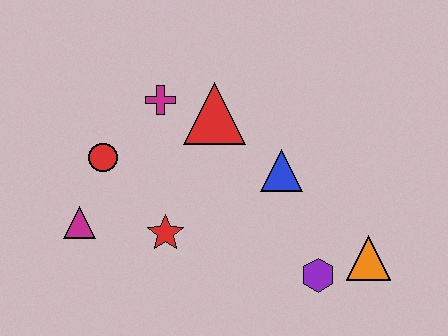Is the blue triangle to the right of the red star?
Yes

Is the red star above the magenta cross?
No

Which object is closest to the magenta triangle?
The red circle is closest to the magenta triangle.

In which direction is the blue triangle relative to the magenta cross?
The blue triangle is to the right of the magenta cross.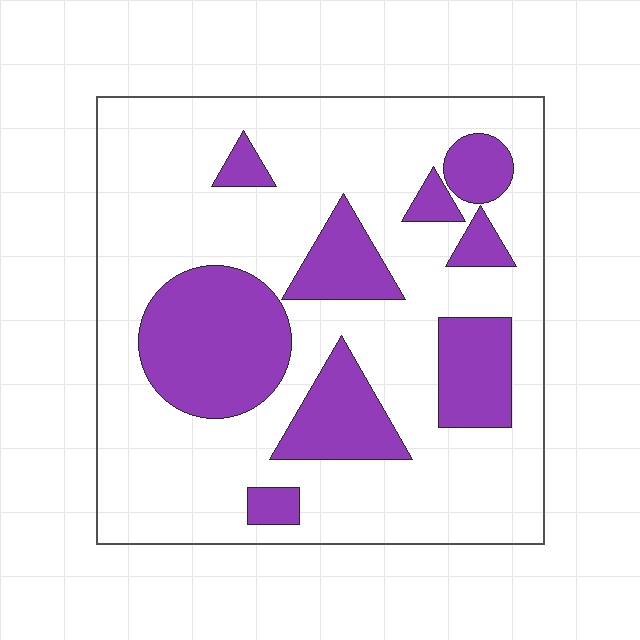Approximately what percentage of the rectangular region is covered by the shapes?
Approximately 25%.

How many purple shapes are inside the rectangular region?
9.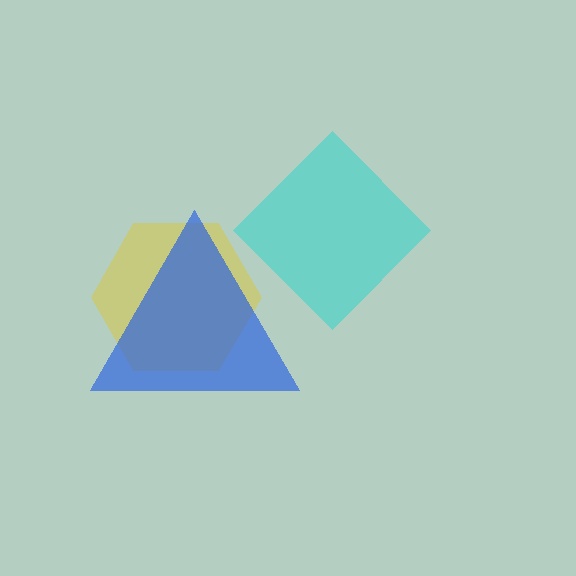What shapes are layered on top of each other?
The layered shapes are: a yellow hexagon, a cyan diamond, a blue triangle.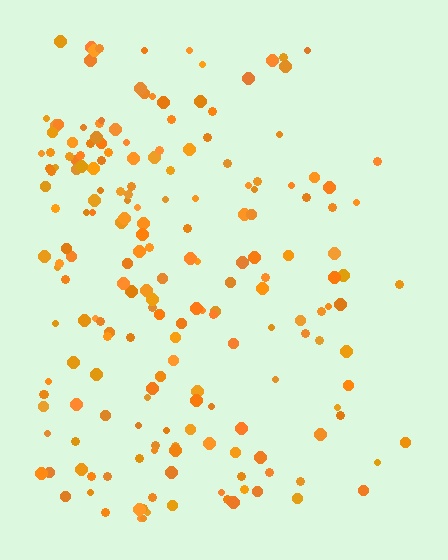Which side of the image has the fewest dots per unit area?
The right.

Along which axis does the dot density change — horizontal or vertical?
Horizontal.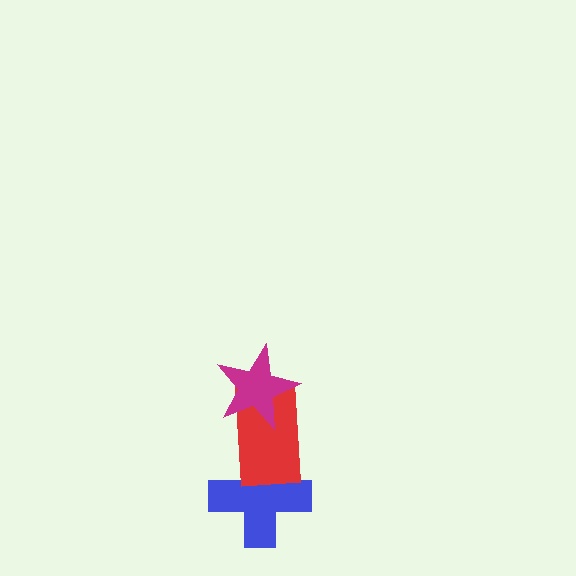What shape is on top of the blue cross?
The red rectangle is on top of the blue cross.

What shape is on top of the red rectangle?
The magenta star is on top of the red rectangle.